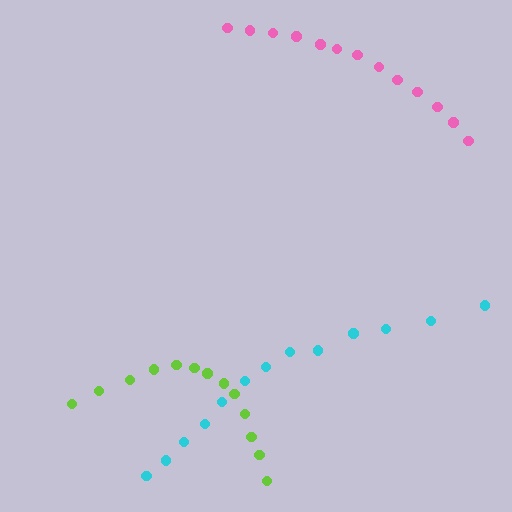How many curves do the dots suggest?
There are 3 distinct paths.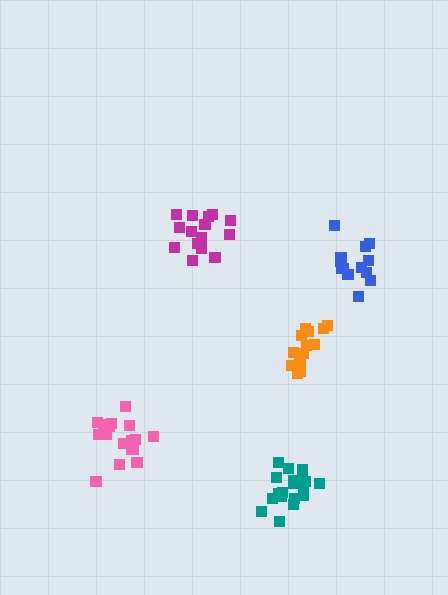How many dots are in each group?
Group 1: 17 dots, Group 2: 15 dots, Group 3: 13 dots, Group 4: 19 dots, Group 5: 13 dots (77 total).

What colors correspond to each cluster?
The clusters are colored: pink, magenta, blue, teal, orange.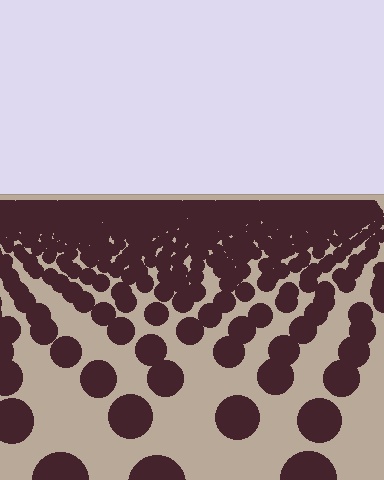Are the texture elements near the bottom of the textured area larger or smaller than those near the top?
Larger. Near the bottom, elements are closer to the viewer and appear at a bigger on-screen size.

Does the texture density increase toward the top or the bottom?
Density increases toward the top.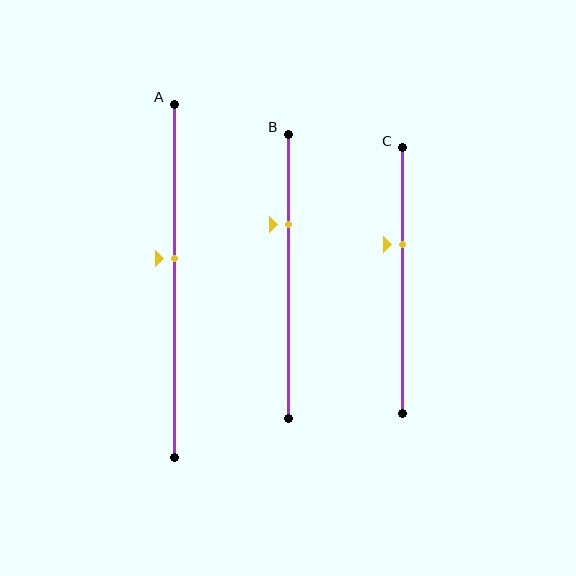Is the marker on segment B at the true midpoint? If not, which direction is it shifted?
No, the marker on segment B is shifted upward by about 18% of the segment length.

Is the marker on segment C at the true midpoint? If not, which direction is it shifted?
No, the marker on segment C is shifted upward by about 13% of the segment length.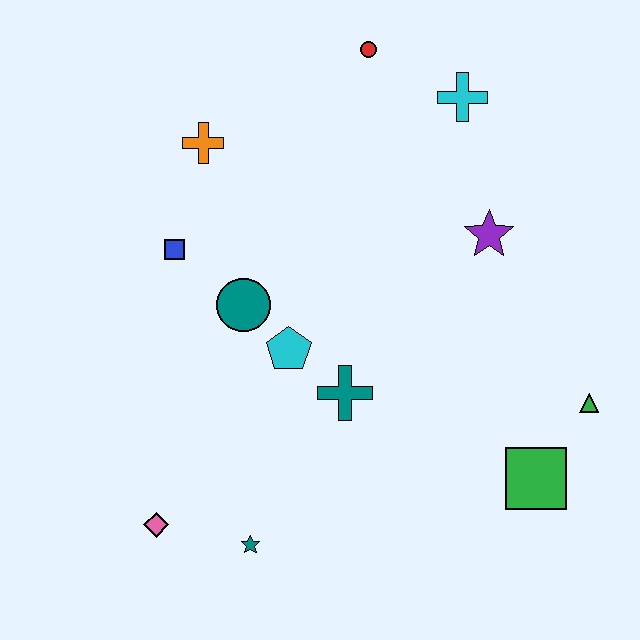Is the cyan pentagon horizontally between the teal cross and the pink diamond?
Yes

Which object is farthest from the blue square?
The green triangle is farthest from the blue square.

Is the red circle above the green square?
Yes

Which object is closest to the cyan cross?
The red circle is closest to the cyan cross.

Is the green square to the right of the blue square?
Yes